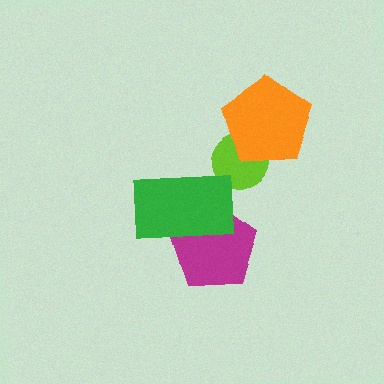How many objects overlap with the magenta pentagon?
1 object overlaps with the magenta pentagon.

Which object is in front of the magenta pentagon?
The green rectangle is in front of the magenta pentagon.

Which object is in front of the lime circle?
The orange pentagon is in front of the lime circle.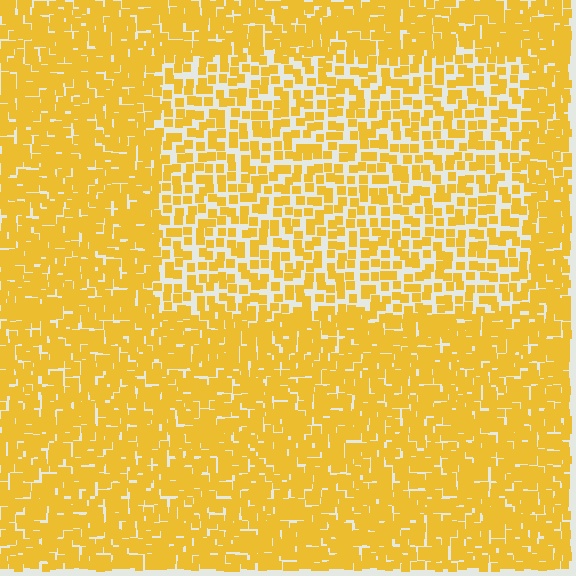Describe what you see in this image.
The image contains small yellow elements arranged at two different densities. A rectangle-shaped region is visible where the elements are less densely packed than the surrounding area.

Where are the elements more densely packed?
The elements are more densely packed outside the rectangle boundary.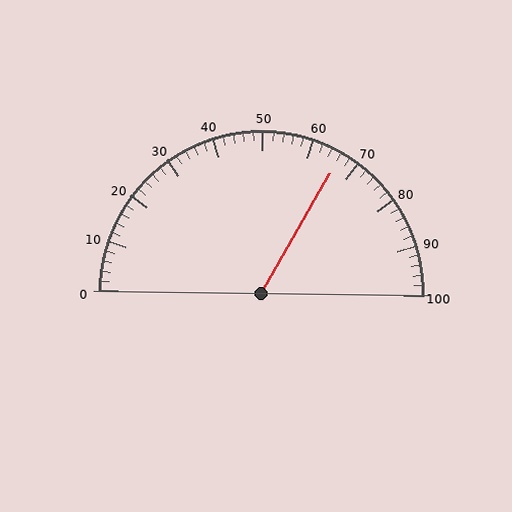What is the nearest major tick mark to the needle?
The nearest major tick mark is 70.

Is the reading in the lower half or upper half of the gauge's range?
The reading is in the upper half of the range (0 to 100).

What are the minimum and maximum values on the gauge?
The gauge ranges from 0 to 100.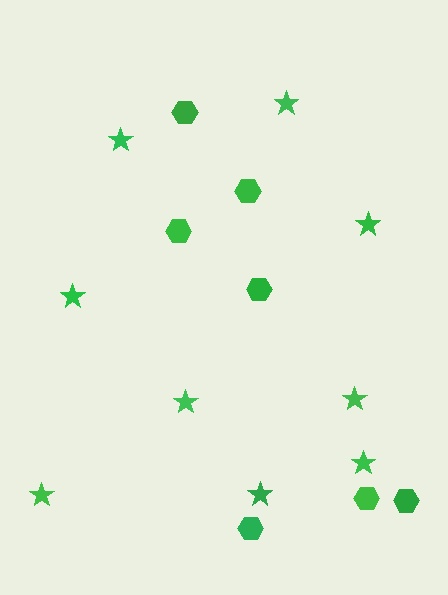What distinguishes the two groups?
There are 2 groups: one group of hexagons (7) and one group of stars (9).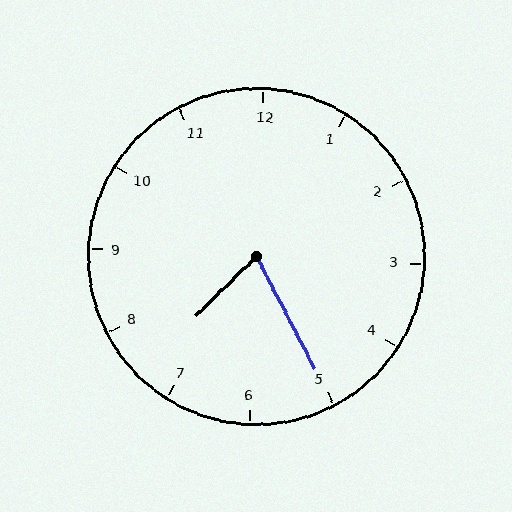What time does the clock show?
7:25.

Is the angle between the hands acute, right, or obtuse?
It is acute.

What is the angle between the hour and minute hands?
Approximately 72 degrees.